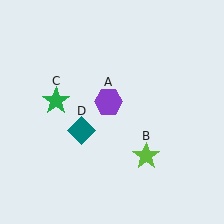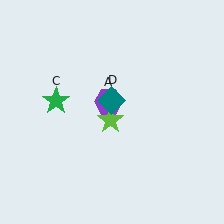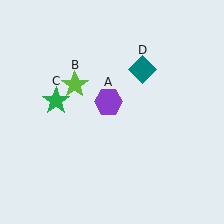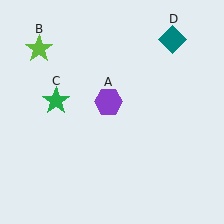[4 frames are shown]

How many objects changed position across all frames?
2 objects changed position: lime star (object B), teal diamond (object D).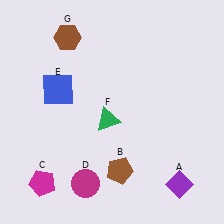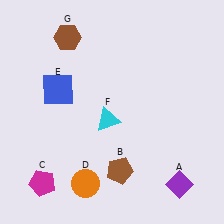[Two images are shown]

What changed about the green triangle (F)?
In Image 1, F is green. In Image 2, it changed to cyan.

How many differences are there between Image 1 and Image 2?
There are 2 differences between the two images.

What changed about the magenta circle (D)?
In Image 1, D is magenta. In Image 2, it changed to orange.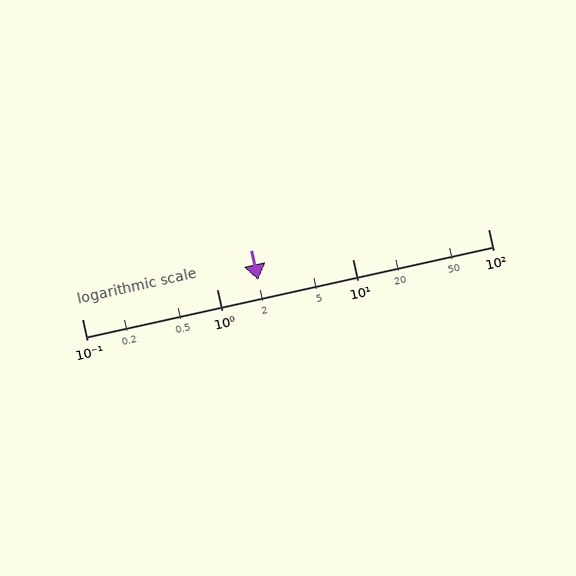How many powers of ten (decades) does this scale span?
The scale spans 3 decades, from 0.1 to 100.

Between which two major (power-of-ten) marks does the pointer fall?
The pointer is between 1 and 10.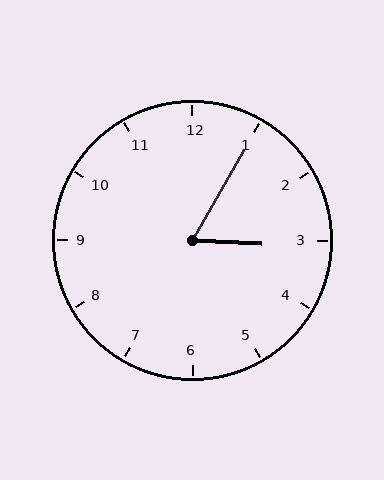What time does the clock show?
3:05.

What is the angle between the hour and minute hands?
Approximately 62 degrees.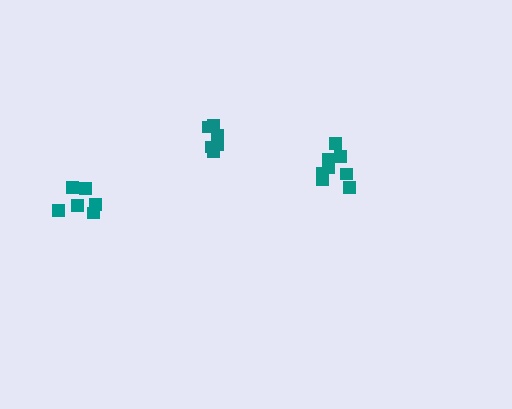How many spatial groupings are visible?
There are 3 spatial groupings.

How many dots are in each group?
Group 1: 6 dots, Group 2: 6 dots, Group 3: 8 dots (20 total).